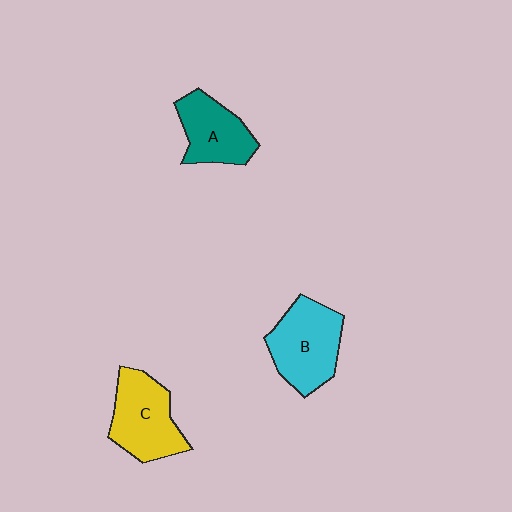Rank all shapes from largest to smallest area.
From largest to smallest: B (cyan), C (yellow), A (teal).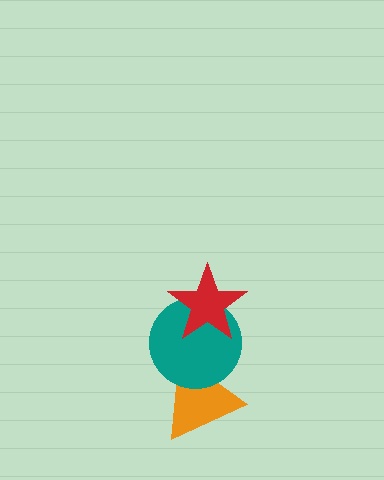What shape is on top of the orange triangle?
The teal circle is on top of the orange triangle.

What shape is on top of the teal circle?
The red star is on top of the teal circle.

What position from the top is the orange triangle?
The orange triangle is 3rd from the top.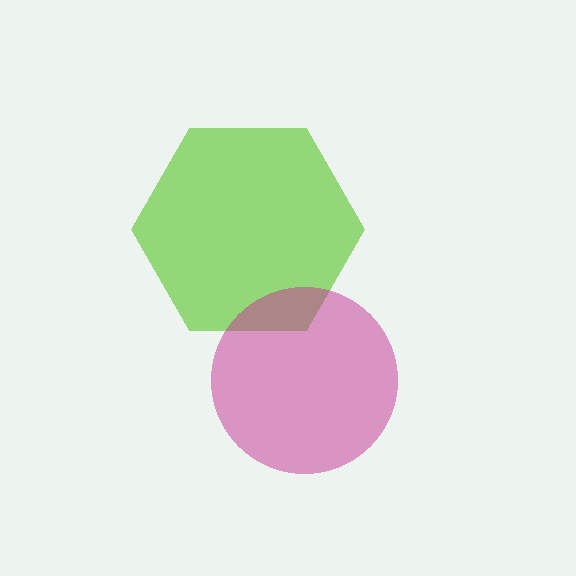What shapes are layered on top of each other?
The layered shapes are: a lime hexagon, a magenta circle.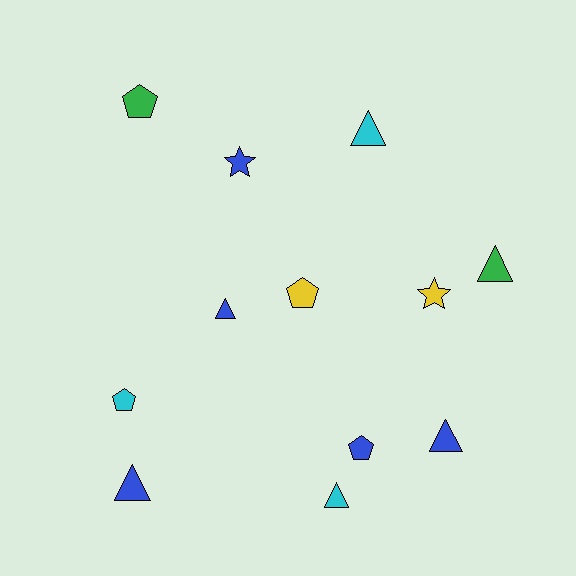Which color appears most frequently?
Blue, with 5 objects.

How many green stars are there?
There are no green stars.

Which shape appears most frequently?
Triangle, with 6 objects.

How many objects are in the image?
There are 12 objects.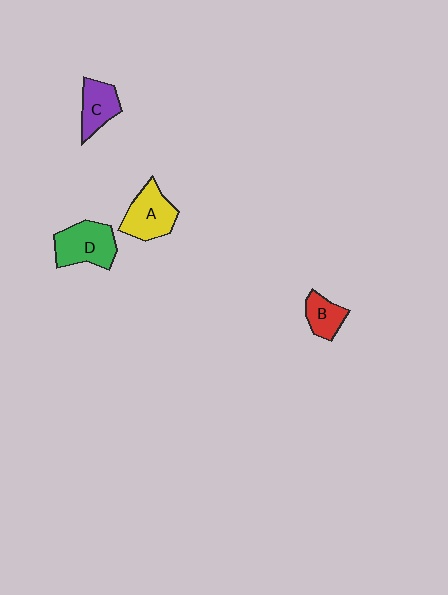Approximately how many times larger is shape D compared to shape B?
Approximately 1.7 times.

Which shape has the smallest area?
Shape B (red).